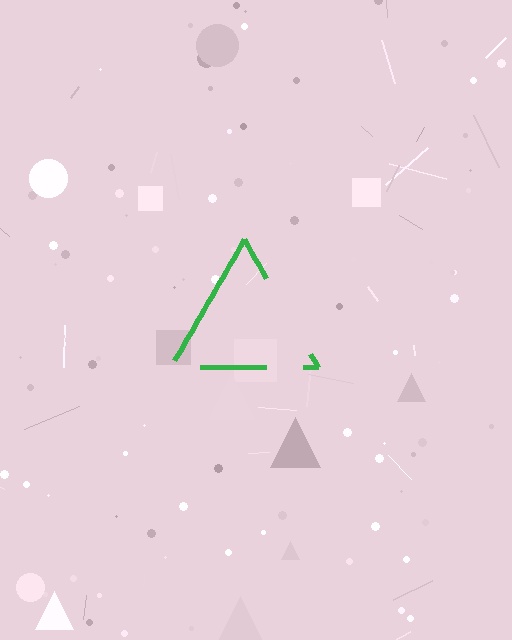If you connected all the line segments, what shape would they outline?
They would outline a triangle.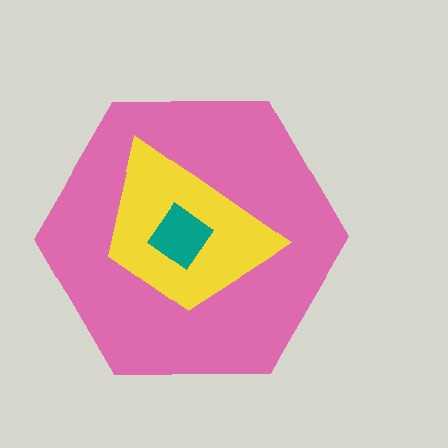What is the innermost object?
The teal diamond.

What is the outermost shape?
The pink hexagon.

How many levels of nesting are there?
3.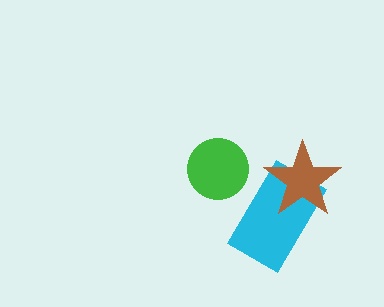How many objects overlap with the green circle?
0 objects overlap with the green circle.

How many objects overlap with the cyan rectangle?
1 object overlaps with the cyan rectangle.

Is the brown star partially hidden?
No, no other shape covers it.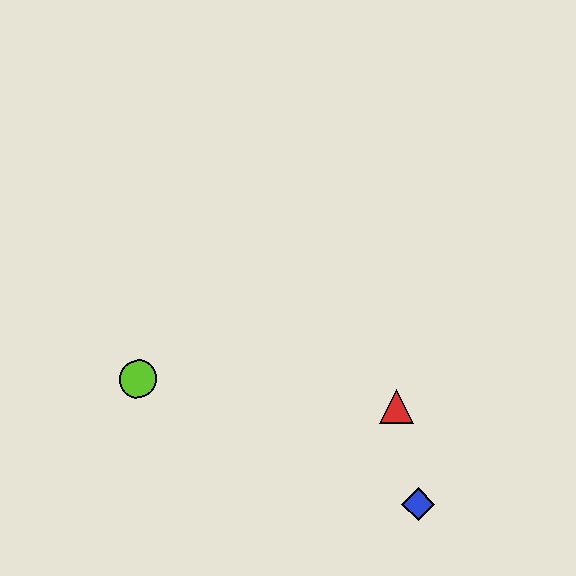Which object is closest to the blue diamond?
The red triangle is closest to the blue diamond.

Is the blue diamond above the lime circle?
No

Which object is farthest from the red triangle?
The lime circle is farthest from the red triangle.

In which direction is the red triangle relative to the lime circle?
The red triangle is to the right of the lime circle.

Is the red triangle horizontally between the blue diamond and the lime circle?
Yes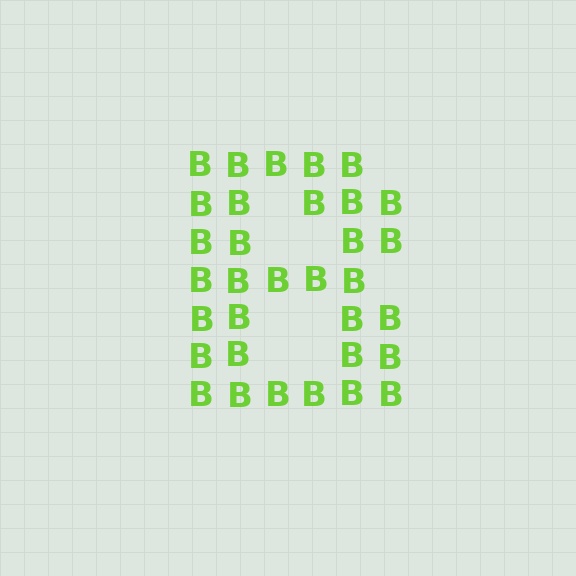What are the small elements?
The small elements are letter B's.